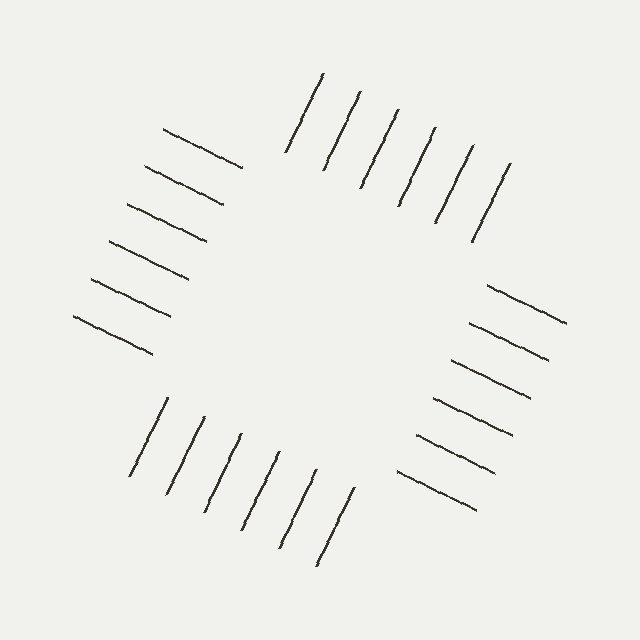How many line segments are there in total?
24 — 6 along each of the 4 edges.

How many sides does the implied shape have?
4 sides — the line-ends trace a square.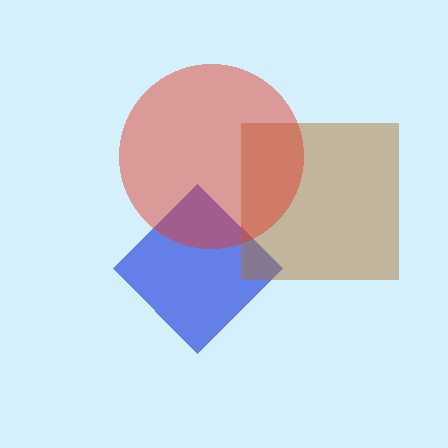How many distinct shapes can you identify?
There are 3 distinct shapes: a blue diamond, a brown square, a red circle.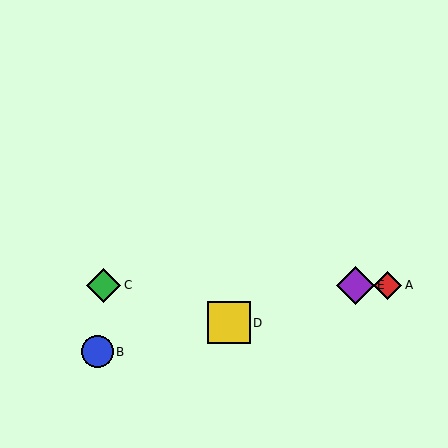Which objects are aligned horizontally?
Objects A, C, E are aligned horizontally.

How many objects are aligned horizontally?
3 objects (A, C, E) are aligned horizontally.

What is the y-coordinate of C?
Object C is at y≈285.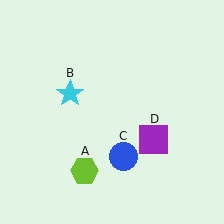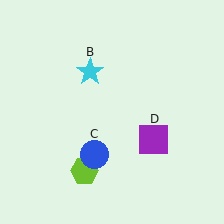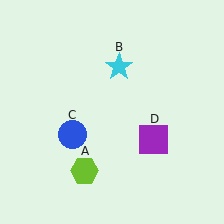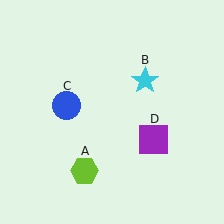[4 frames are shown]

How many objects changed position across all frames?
2 objects changed position: cyan star (object B), blue circle (object C).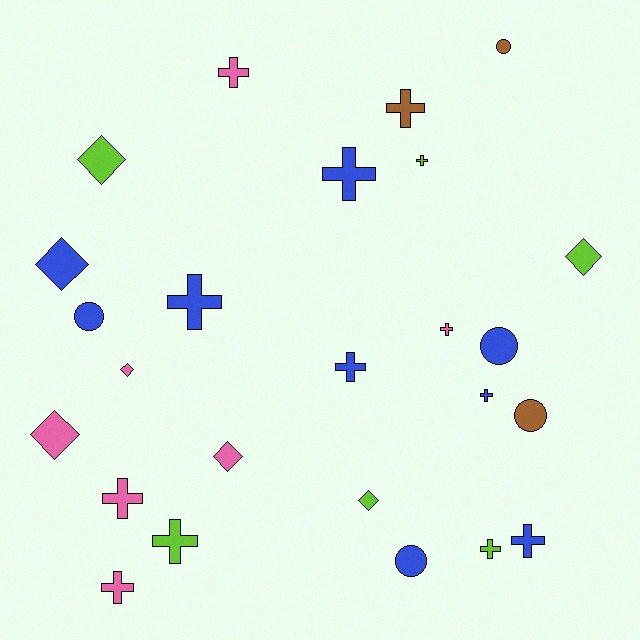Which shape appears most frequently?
Cross, with 13 objects.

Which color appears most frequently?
Blue, with 9 objects.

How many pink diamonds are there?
There are 3 pink diamonds.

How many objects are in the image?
There are 25 objects.